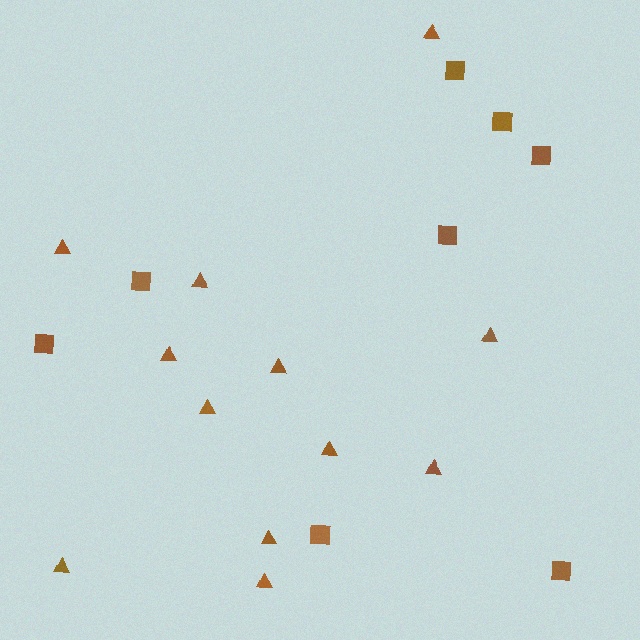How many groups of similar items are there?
There are 2 groups: one group of triangles (12) and one group of squares (8).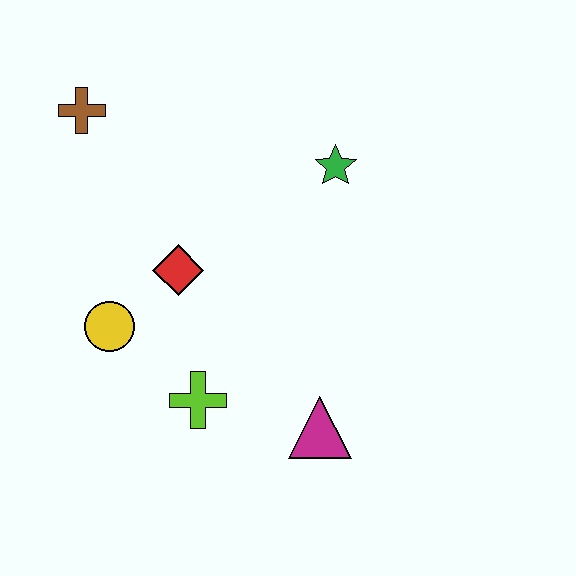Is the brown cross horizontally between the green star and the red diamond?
No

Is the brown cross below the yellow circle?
No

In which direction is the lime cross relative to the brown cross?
The lime cross is below the brown cross.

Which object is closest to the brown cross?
The red diamond is closest to the brown cross.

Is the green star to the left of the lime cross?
No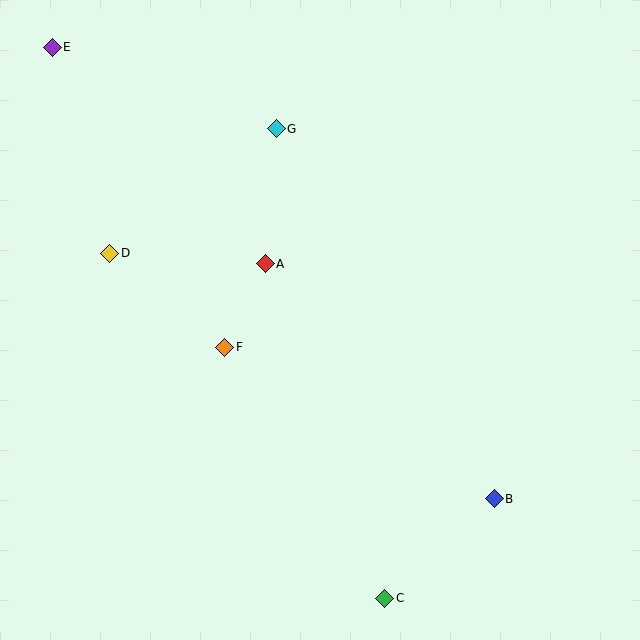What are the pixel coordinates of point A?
Point A is at (265, 264).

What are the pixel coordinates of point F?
Point F is at (225, 347).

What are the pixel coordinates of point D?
Point D is at (110, 253).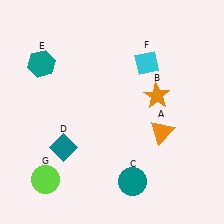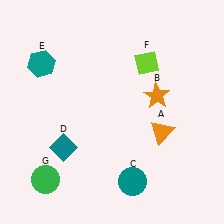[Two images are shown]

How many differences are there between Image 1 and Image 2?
There are 2 differences between the two images.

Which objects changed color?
F changed from cyan to lime. G changed from lime to green.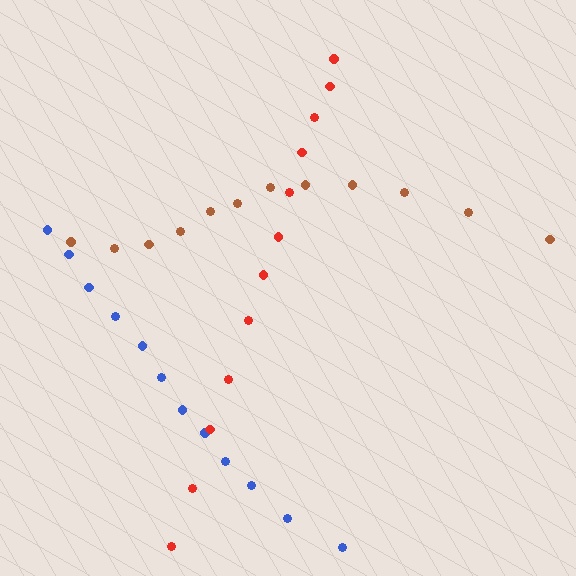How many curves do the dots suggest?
There are 3 distinct paths.